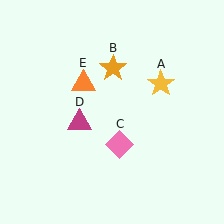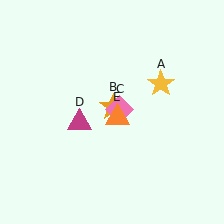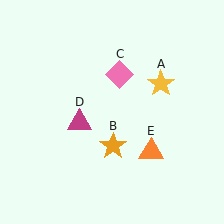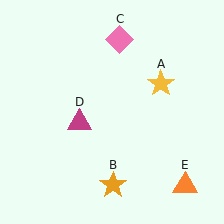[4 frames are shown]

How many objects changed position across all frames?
3 objects changed position: orange star (object B), pink diamond (object C), orange triangle (object E).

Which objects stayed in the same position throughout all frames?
Yellow star (object A) and magenta triangle (object D) remained stationary.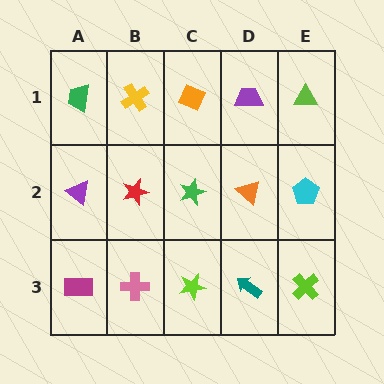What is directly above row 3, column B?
A red star.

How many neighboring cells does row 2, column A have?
3.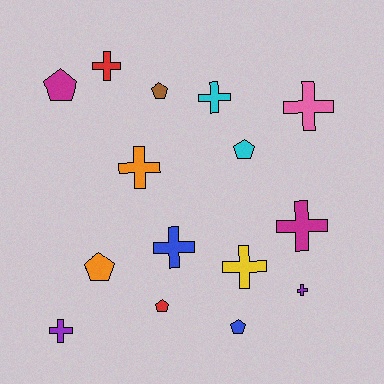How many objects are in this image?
There are 15 objects.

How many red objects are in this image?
There are 2 red objects.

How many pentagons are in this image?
There are 6 pentagons.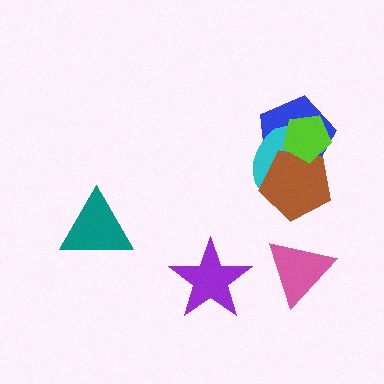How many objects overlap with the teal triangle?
0 objects overlap with the teal triangle.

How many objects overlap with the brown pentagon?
3 objects overlap with the brown pentagon.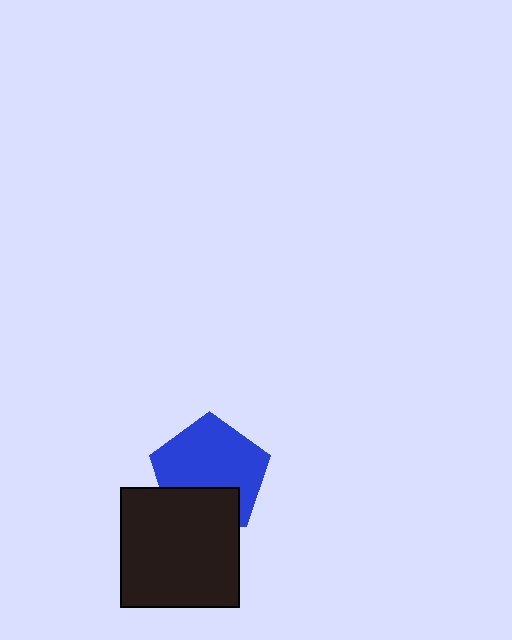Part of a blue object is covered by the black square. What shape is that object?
It is a pentagon.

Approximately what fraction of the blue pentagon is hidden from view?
Roughly 30% of the blue pentagon is hidden behind the black square.